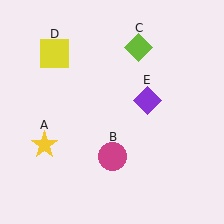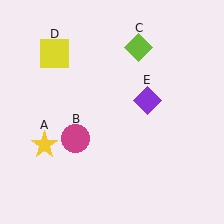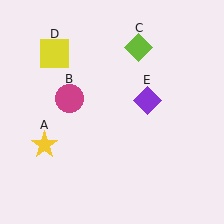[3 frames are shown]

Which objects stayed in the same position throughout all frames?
Yellow star (object A) and lime diamond (object C) and yellow square (object D) and purple diamond (object E) remained stationary.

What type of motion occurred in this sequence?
The magenta circle (object B) rotated clockwise around the center of the scene.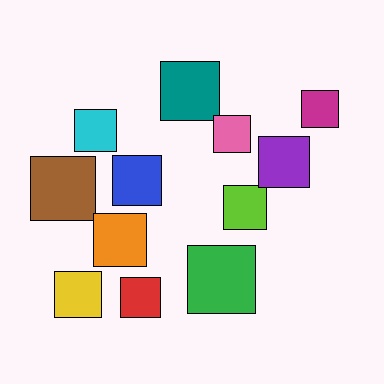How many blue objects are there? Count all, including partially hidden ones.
There is 1 blue object.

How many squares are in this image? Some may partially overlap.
There are 12 squares.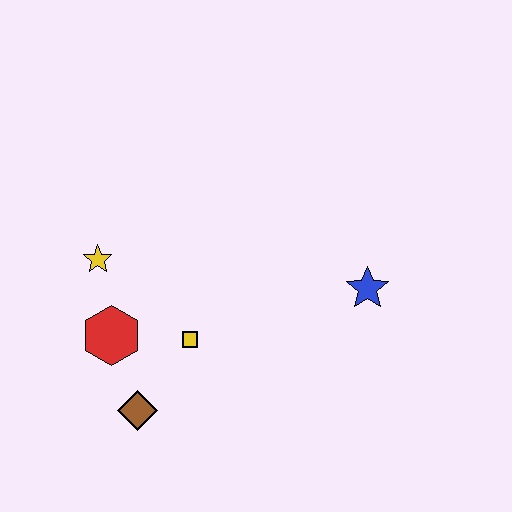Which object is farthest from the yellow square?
The blue star is farthest from the yellow square.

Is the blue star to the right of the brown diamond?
Yes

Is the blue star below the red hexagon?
No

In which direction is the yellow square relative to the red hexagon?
The yellow square is to the right of the red hexagon.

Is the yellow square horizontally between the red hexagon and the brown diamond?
No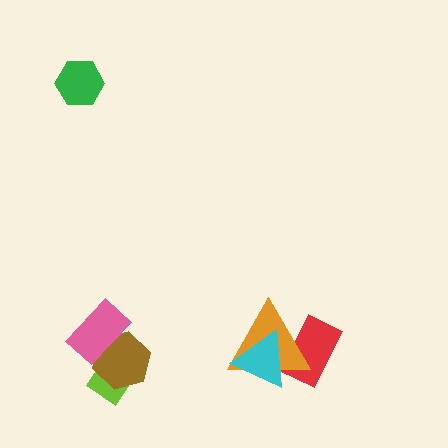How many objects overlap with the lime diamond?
1 object overlaps with the lime diamond.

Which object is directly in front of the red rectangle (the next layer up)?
The orange triangle is directly in front of the red rectangle.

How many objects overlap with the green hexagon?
0 objects overlap with the green hexagon.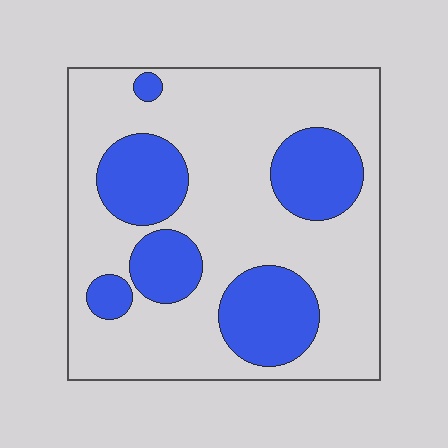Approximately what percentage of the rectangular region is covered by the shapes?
Approximately 30%.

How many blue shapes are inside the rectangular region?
6.